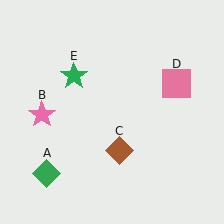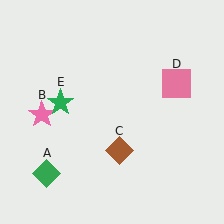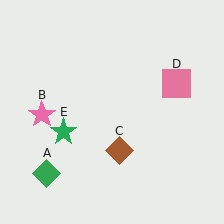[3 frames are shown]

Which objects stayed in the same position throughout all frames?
Green diamond (object A) and pink star (object B) and brown diamond (object C) and pink square (object D) remained stationary.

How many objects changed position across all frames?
1 object changed position: green star (object E).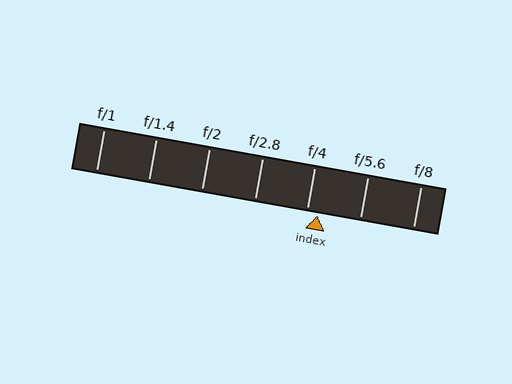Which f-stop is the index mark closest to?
The index mark is closest to f/4.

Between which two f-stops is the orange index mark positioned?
The index mark is between f/4 and f/5.6.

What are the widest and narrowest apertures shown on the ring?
The widest aperture shown is f/1 and the narrowest is f/8.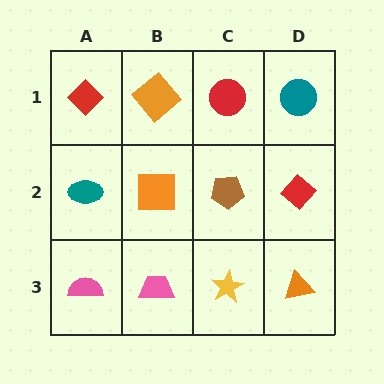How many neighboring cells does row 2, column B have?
4.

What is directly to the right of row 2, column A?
An orange square.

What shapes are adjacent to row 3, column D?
A red diamond (row 2, column D), a yellow star (row 3, column C).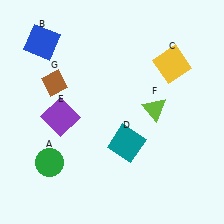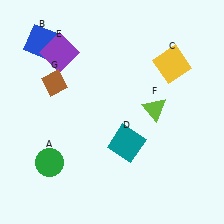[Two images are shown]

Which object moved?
The purple square (E) moved up.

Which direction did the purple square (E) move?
The purple square (E) moved up.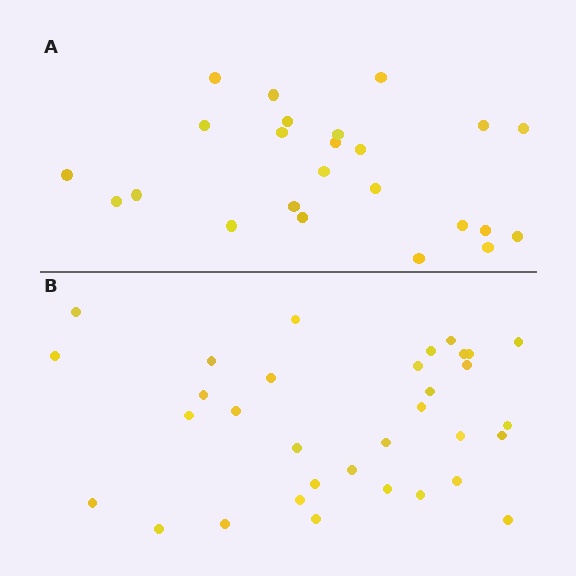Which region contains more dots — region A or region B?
Region B (the bottom region) has more dots.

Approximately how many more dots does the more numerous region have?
Region B has roughly 8 or so more dots than region A.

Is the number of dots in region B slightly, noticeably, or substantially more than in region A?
Region B has noticeably more, but not dramatically so. The ratio is roughly 1.4 to 1.